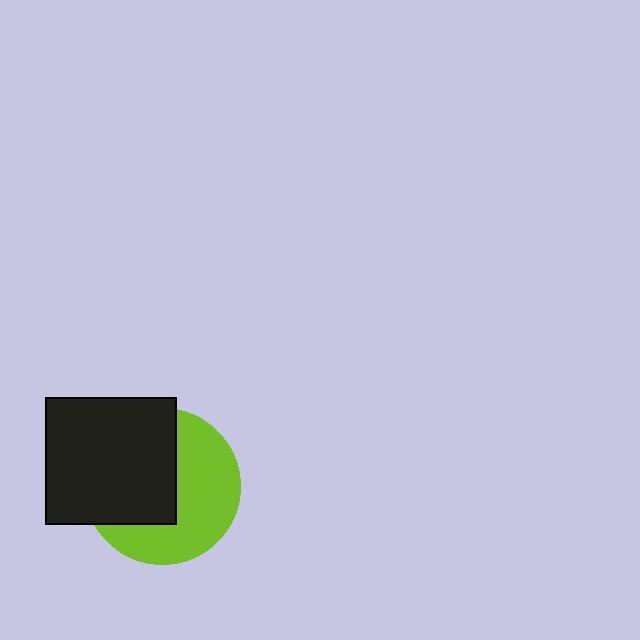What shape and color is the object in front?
The object in front is a black rectangle.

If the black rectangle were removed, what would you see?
You would see the complete lime circle.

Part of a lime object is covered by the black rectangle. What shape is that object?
It is a circle.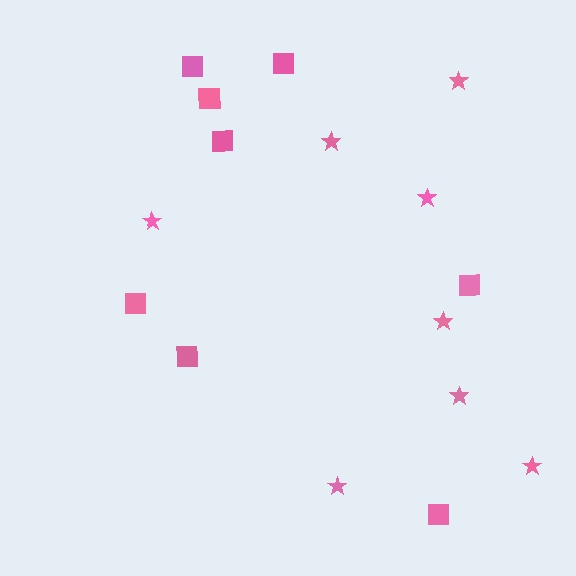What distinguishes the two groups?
There are 2 groups: one group of squares (8) and one group of stars (8).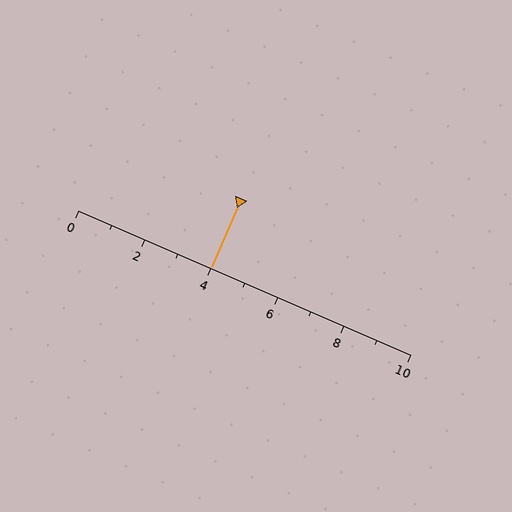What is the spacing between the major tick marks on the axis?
The major ticks are spaced 2 apart.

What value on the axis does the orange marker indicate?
The marker indicates approximately 4.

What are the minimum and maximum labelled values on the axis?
The axis runs from 0 to 10.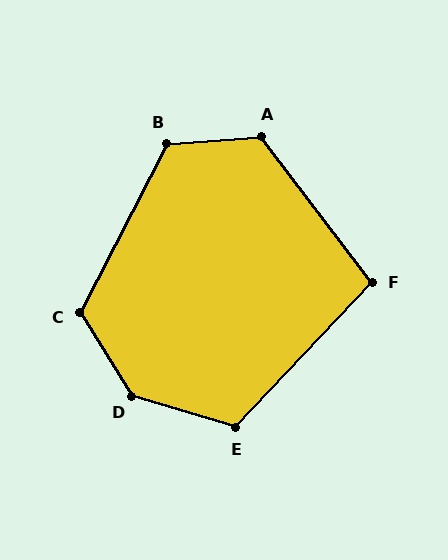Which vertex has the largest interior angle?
D, at approximately 139 degrees.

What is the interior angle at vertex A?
Approximately 123 degrees (obtuse).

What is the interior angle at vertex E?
Approximately 116 degrees (obtuse).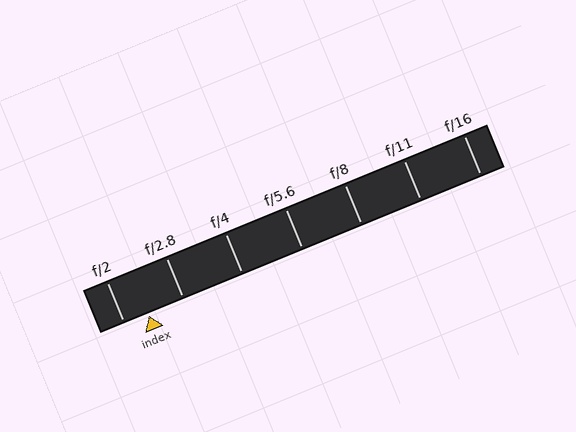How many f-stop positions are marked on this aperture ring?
There are 7 f-stop positions marked.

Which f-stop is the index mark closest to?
The index mark is closest to f/2.